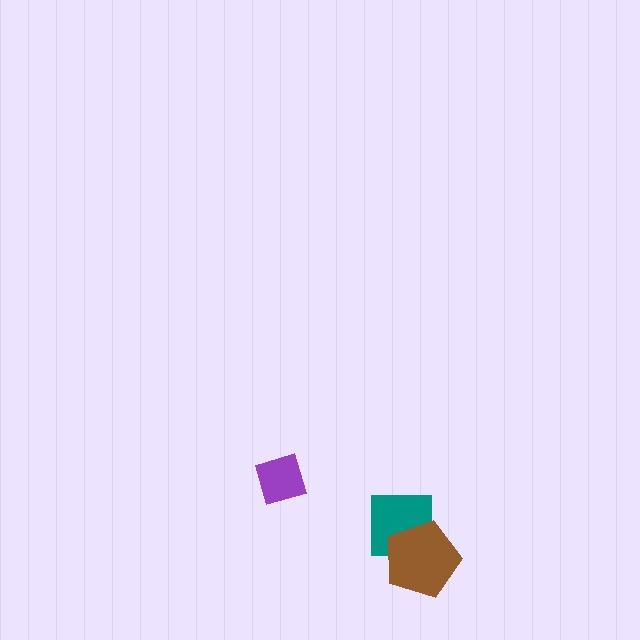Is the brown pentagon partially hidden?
No, no other shape covers it.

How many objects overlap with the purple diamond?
0 objects overlap with the purple diamond.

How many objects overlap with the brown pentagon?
1 object overlaps with the brown pentagon.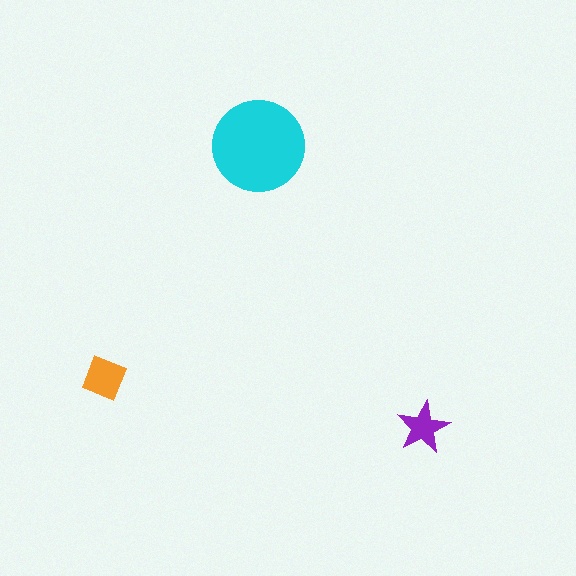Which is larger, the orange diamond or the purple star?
The orange diamond.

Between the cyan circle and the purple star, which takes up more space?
The cyan circle.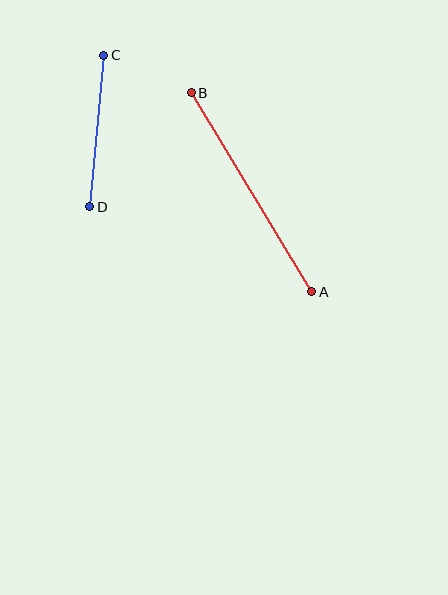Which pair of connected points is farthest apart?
Points A and B are farthest apart.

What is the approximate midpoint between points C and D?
The midpoint is at approximately (97, 131) pixels.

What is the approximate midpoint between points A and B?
The midpoint is at approximately (251, 192) pixels.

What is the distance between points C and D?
The distance is approximately 152 pixels.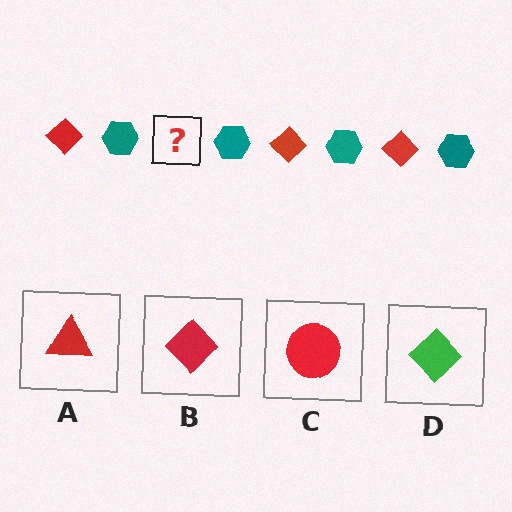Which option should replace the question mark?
Option B.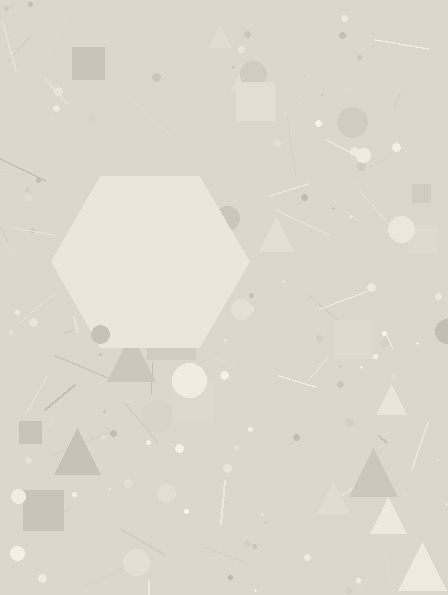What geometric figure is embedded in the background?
A hexagon is embedded in the background.